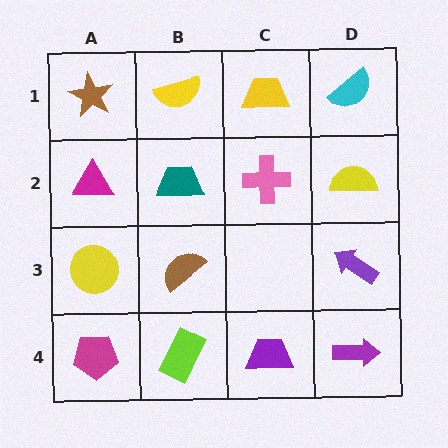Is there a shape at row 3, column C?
No, that cell is empty.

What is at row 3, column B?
A brown semicircle.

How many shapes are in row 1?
4 shapes.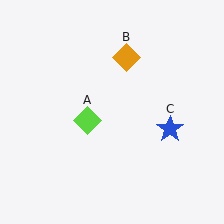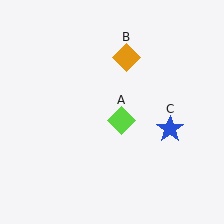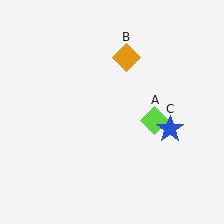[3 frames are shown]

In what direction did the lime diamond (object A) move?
The lime diamond (object A) moved right.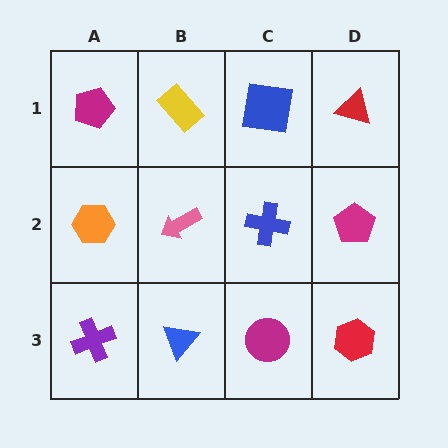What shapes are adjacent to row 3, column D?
A magenta pentagon (row 2, column D), a magenta circle (row 3, column C).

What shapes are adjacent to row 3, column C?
A blue cross (row 2, column C), a blue triangle (row 3, column B), a red hexagon (row 3, column D).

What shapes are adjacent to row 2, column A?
A magenta pentagon (row 1, column A), a purple cross (row 3, column A), a pink arrow (row 2, column B).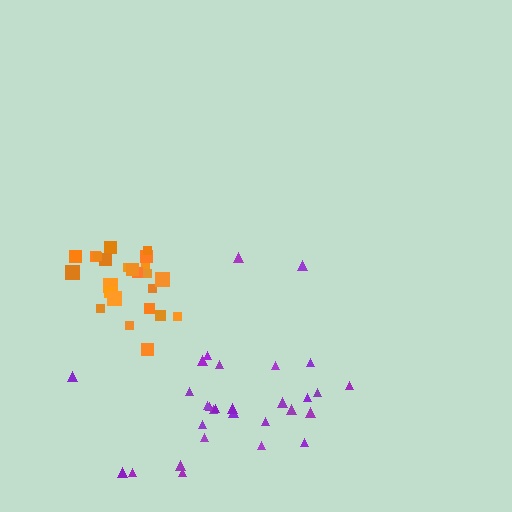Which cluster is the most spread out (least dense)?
Purple.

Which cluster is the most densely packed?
Orange.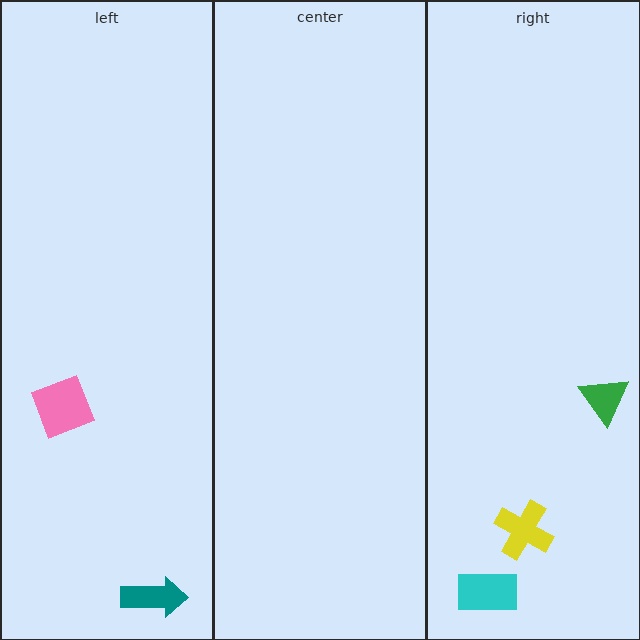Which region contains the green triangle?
The right region.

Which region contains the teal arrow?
The left region.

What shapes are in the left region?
The teal arrow, the pink diamond.